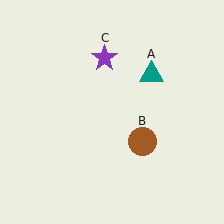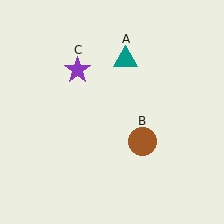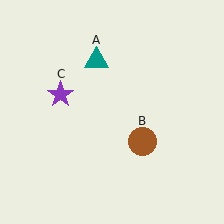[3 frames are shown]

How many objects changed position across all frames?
2 objects changed position: teal triangle (object A), purple star (object C).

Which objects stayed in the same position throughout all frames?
Brown circle (object B) remained stationary.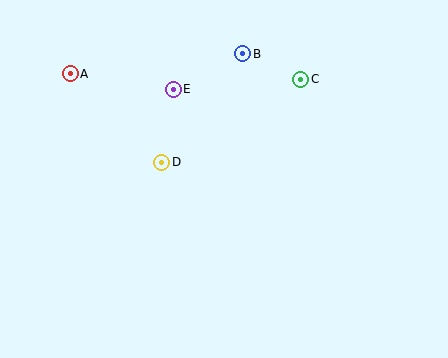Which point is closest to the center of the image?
Point D at (162, 162) is closest to the center.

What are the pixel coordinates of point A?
Point A is at (70, 74).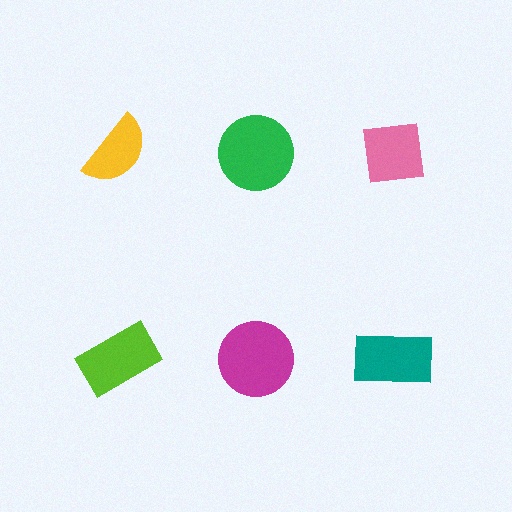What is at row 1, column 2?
A green circle.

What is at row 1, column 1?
A yellow semicircle.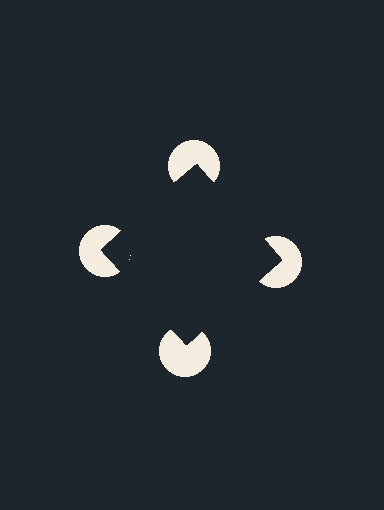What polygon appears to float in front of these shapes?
An illusory square — its edges are inferred from the aligned wedge cuts in the pac-man discs, not physically drawn.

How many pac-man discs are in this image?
There are 4 — one at each vertex of the illusory square.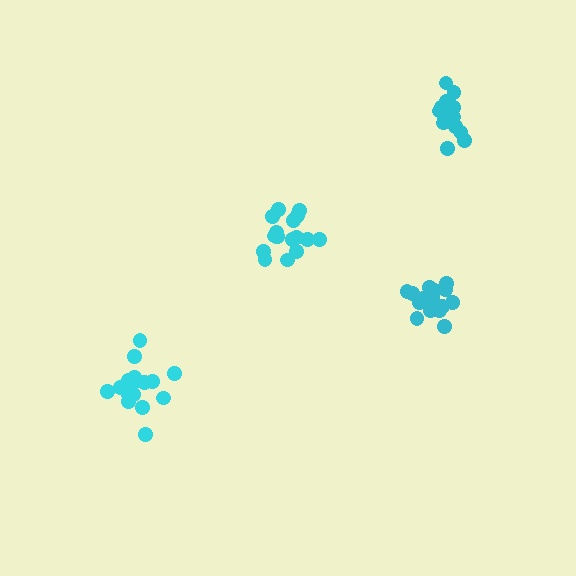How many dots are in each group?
Group 1: 16 dots, Group 2: 17 dots, Group 3: 16 dots, Group 4: 14 dots (63 total).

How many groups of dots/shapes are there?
There are 4 groups.